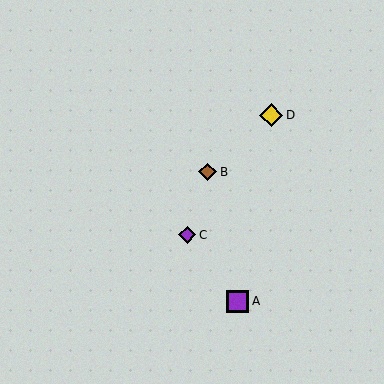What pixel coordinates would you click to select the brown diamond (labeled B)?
Click at (208, 172) to select the brown diamond B.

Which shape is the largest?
The yellow diamond (labeled D) is the largest.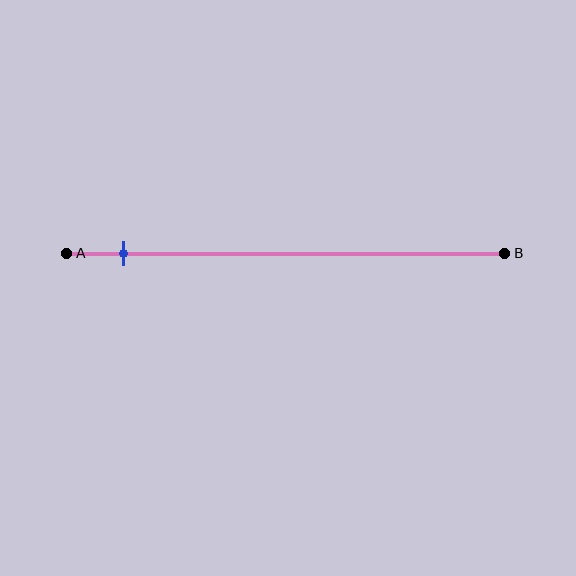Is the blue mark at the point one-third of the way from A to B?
No, the mark is at about 15% from A, not at the 33% one-third point.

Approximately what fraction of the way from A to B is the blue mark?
The blue mark is approximately 15% of the way from A to B.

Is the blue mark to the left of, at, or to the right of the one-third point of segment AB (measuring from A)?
The blue mark is to the left of the one-third point of segment AB.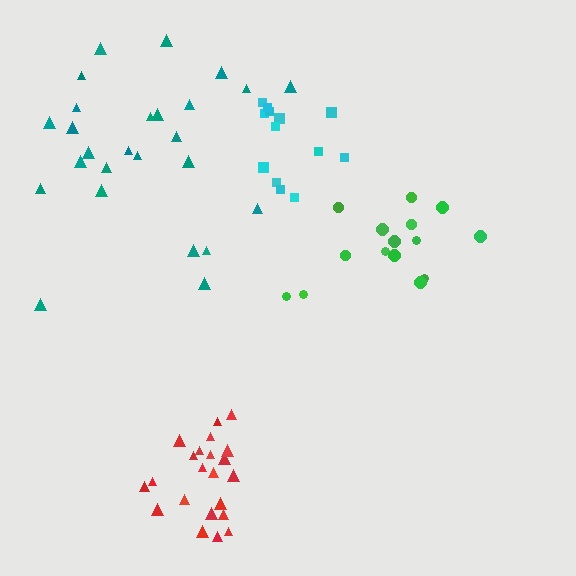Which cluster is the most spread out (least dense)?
Teal.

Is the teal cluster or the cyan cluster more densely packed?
Cyan.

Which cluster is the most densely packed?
Cyan.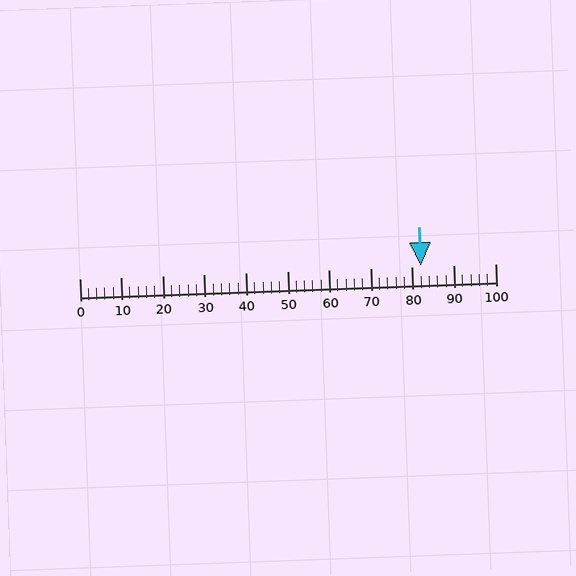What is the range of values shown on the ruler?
The ruler shows values from 0 to 100.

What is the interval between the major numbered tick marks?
The major tick marks are spaced 10 units apart.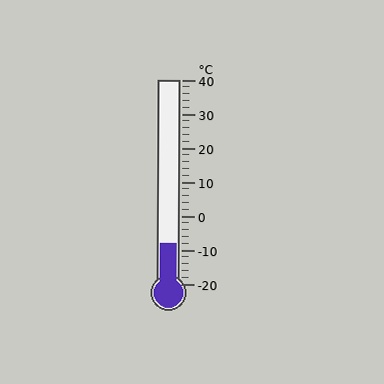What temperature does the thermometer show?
The thermometer shows approximately -8°C.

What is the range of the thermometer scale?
The thermometer scale ranges from -20°C to 40°C.